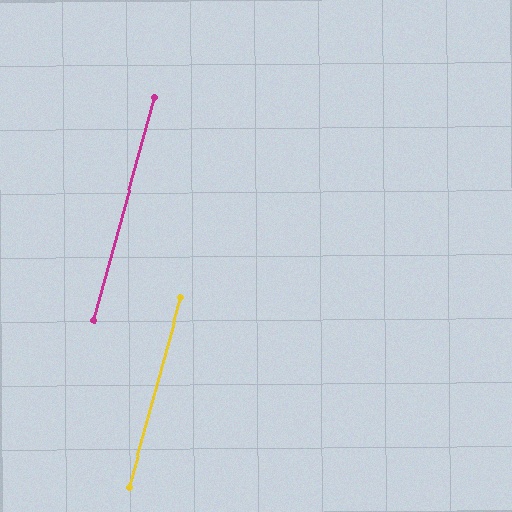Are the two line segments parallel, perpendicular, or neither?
Parallel — their directions differ by only 0.2°.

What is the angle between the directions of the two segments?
Approximately 0 degrees.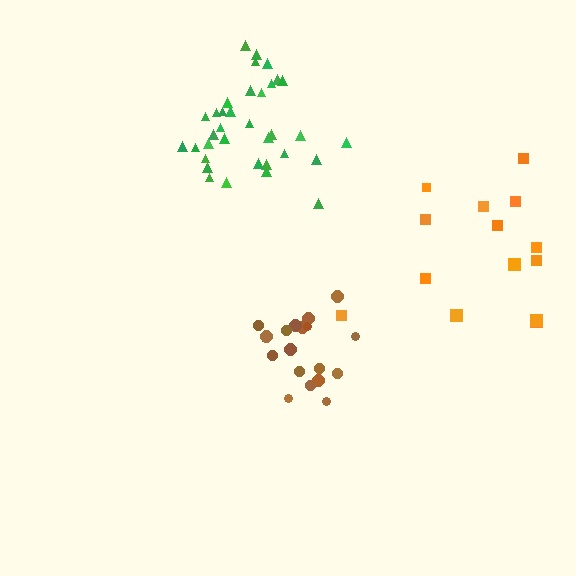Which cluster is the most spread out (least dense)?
Orange.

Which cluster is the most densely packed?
Green.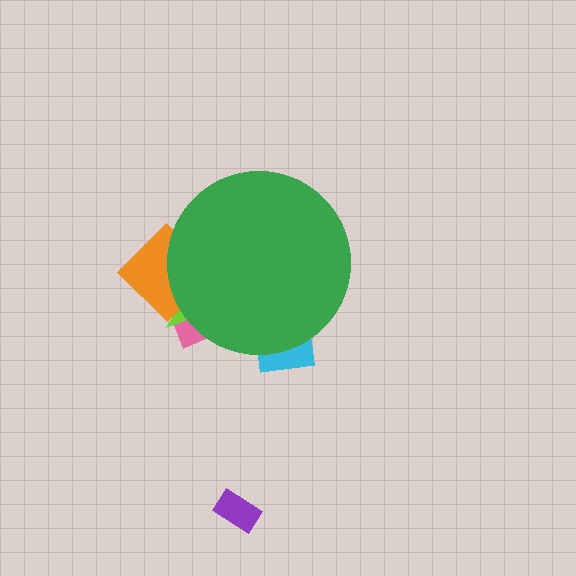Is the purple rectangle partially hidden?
No, the purple rectangle is fully visible.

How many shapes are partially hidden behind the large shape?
4 shapes are partially hidden.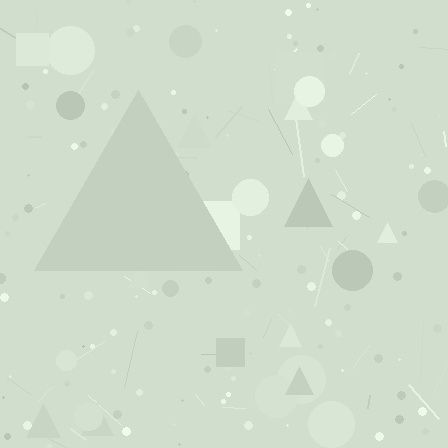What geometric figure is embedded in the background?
A triangle is embedded in the background.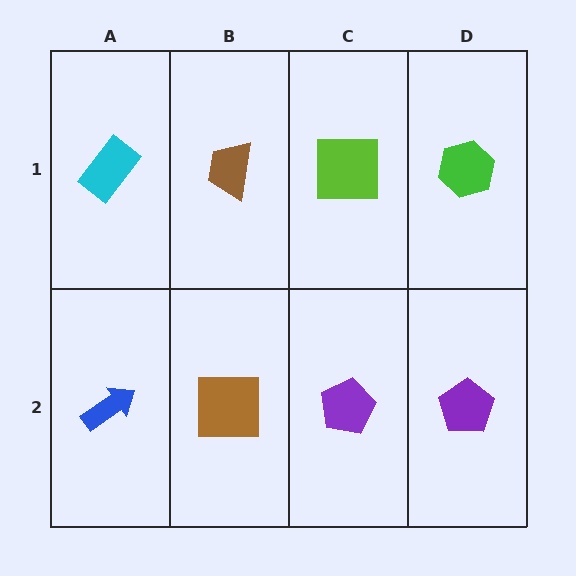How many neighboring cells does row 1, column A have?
2.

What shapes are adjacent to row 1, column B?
A brown square (row 2, column B), a cyan rectangle (row 1, column A), a lime square (row 1, column C).